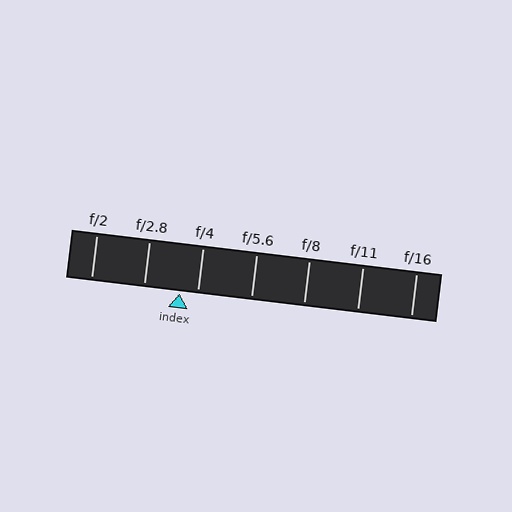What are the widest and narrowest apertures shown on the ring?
The widest aperture shown is f/2 and the narrowest is f/16.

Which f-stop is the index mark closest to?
The index mark is closest to f/4.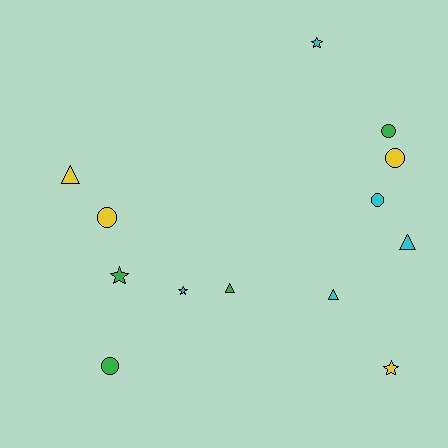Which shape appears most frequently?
Circle, with 5 objects.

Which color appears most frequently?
Cyan, with 5 objects.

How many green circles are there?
There are 2 green circles.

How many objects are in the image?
There are 13 objects.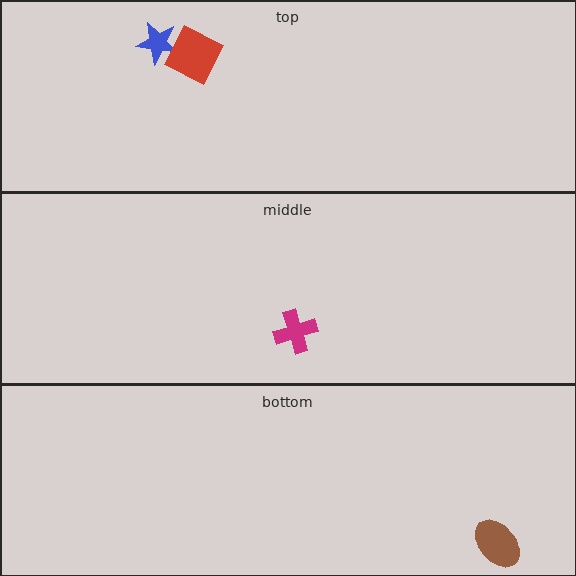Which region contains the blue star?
The top region.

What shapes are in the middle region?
The magenta cross.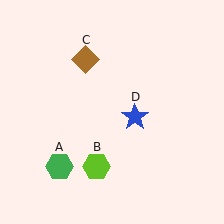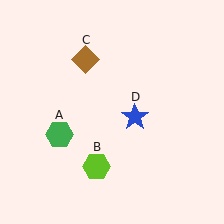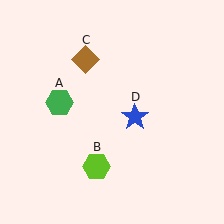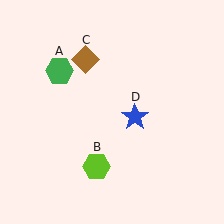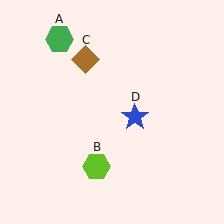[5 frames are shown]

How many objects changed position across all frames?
1 object changed position: green hexagon (object A).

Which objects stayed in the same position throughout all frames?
Lime hexagon (object B) and brown diamond (object C) and blue star (object D) remained stationary.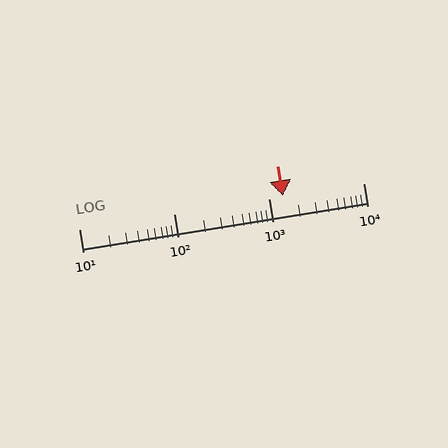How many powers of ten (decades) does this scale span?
The scale spans 3 decades, from 10 to 10000.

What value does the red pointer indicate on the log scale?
The pointer indicates approximately 1400.